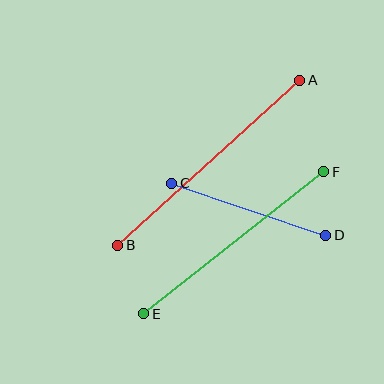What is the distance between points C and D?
The distance is approximately 163 pixels.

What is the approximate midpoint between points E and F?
The midpoint is at approximately (234, 243) pixels.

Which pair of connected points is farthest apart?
Points A and B are farthest apart.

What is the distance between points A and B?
The distance is approximately 246 pixels.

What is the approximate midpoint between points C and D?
The midpoint is at approximately (249, 209) pixels.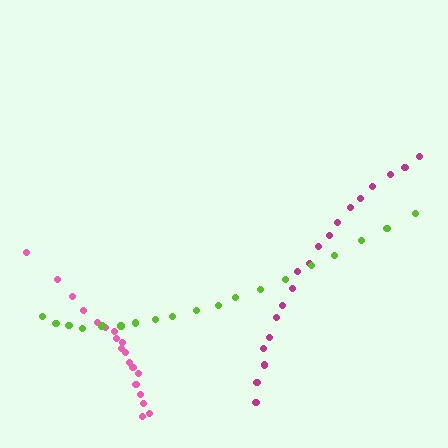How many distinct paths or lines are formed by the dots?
There are 3 distinct paths.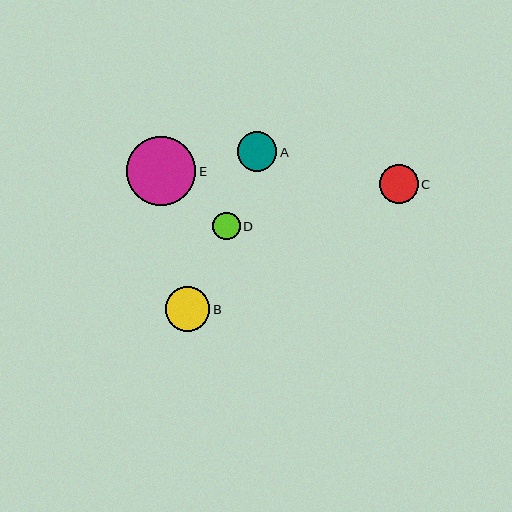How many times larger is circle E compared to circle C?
Circle E is approximately 1.8 times the size of circle C.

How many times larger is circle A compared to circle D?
Circle A is approximately 1.4 times the size of circle D.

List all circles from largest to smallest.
From largest to smallest: E, B, A, C, D.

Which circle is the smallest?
Circle D is the smallest with a size of approximately 27 pixels.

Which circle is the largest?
Circle E is the largest with a size of approximately 69 pixels.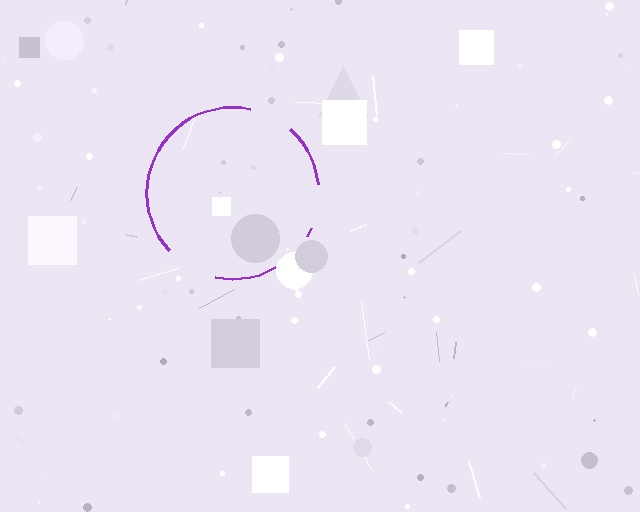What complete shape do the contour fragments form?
The contour fragments form a circle.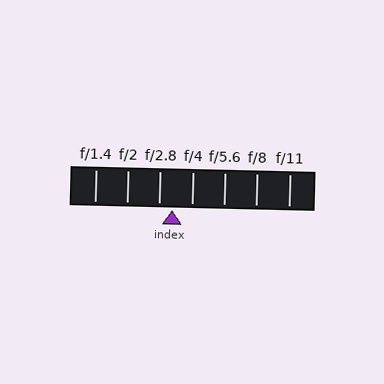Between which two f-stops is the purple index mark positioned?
The index mark is between f/2.8 and f/4.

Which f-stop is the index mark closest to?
The index mark is closest to f/2.8.